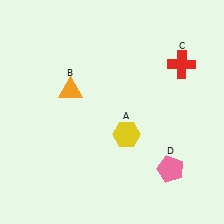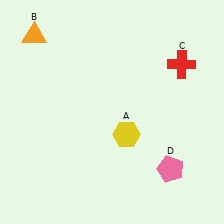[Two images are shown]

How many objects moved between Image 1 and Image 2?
1 object moved between the two images.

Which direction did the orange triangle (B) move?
The orange triangle (B) moved up.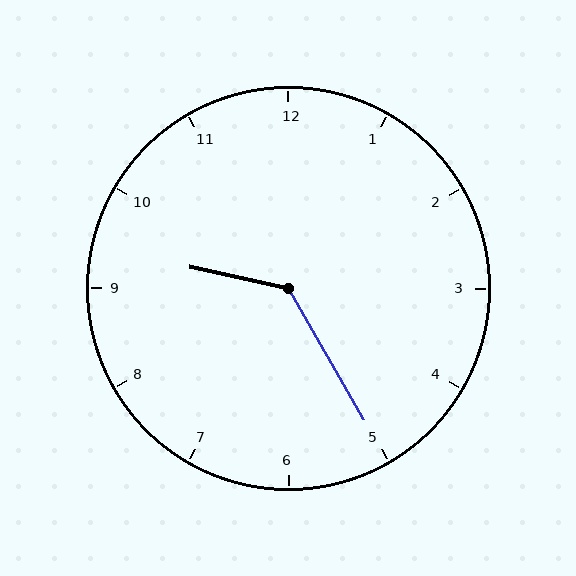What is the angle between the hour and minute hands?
Approximately 132 degrees.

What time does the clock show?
9:25.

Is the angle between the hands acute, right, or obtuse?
It is obtuse.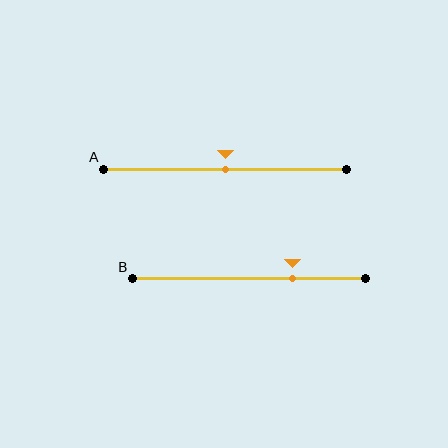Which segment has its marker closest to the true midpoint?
Segment A has its marker closest to the true midpoint.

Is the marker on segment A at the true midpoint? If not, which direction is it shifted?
Yes, the marker on segment A is at the true midpoint.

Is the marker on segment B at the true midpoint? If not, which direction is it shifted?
No, the marker on segment B is shifted to the right by about 19% of the segment length.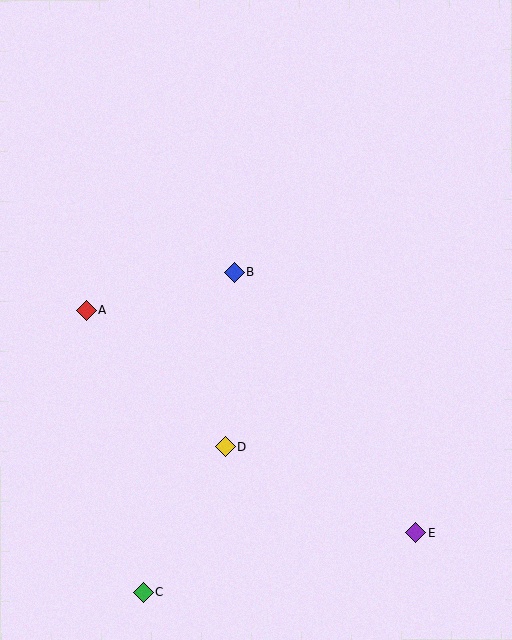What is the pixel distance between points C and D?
The distance between C and D is 167 pixels.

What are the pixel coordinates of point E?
Point E is at (416, 533).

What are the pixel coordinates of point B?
Point B is at (234, 272).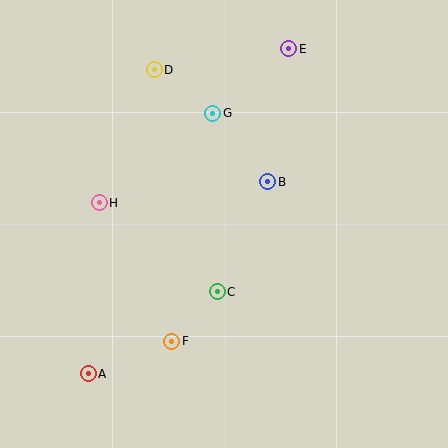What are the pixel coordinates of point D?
Point D is at (154, 70).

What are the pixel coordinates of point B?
Point B is at (268, 182).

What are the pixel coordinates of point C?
Point C is at (217, 292).